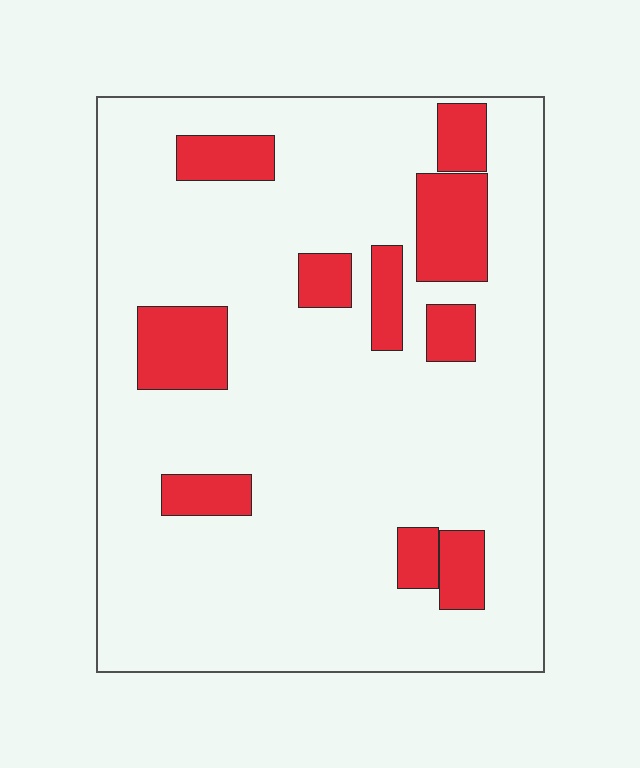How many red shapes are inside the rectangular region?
10.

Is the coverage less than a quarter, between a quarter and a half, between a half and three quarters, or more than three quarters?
Less than a quarter.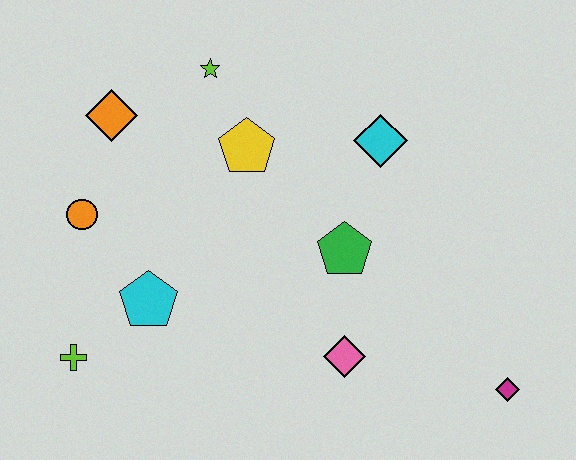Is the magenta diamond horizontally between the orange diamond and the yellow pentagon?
No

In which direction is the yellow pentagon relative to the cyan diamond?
The yellow pentagon is to the left of the cyan diamond.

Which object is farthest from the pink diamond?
The orange diamond is farthest from the pink diamond.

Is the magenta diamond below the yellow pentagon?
Yes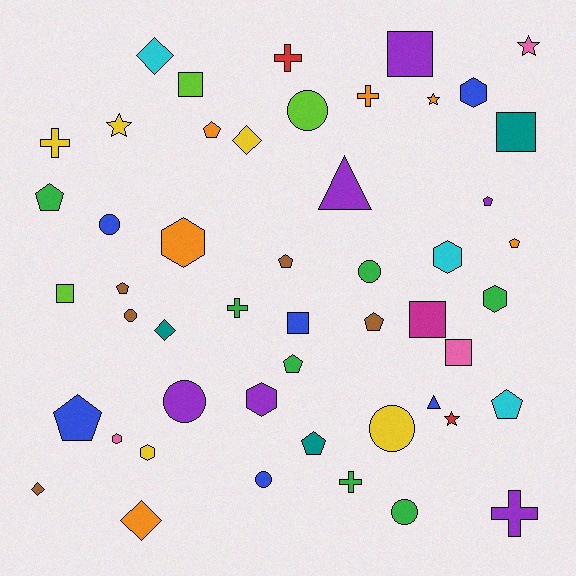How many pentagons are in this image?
There are 11 pentagons.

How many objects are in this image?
There are 50 objects.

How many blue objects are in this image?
There are 6 blue objects.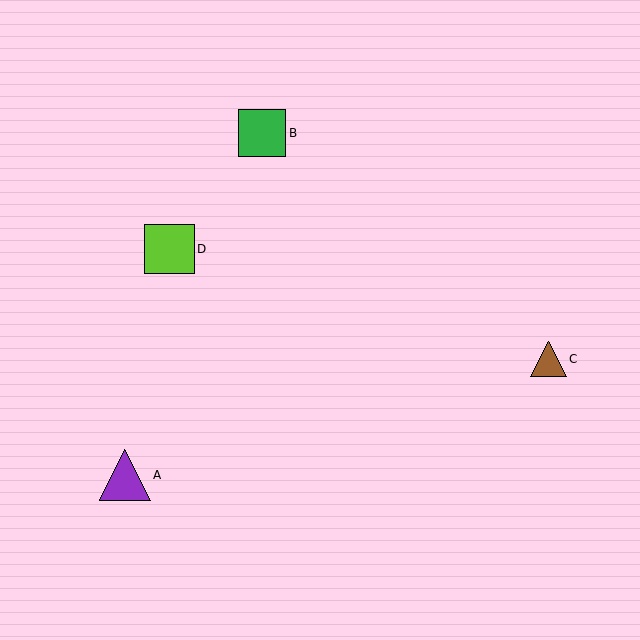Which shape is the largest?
The purple triangle (labeled A) is the largest.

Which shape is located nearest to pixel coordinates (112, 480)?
The purple triangle (labeled A) at (125, 475) is nearest to that location.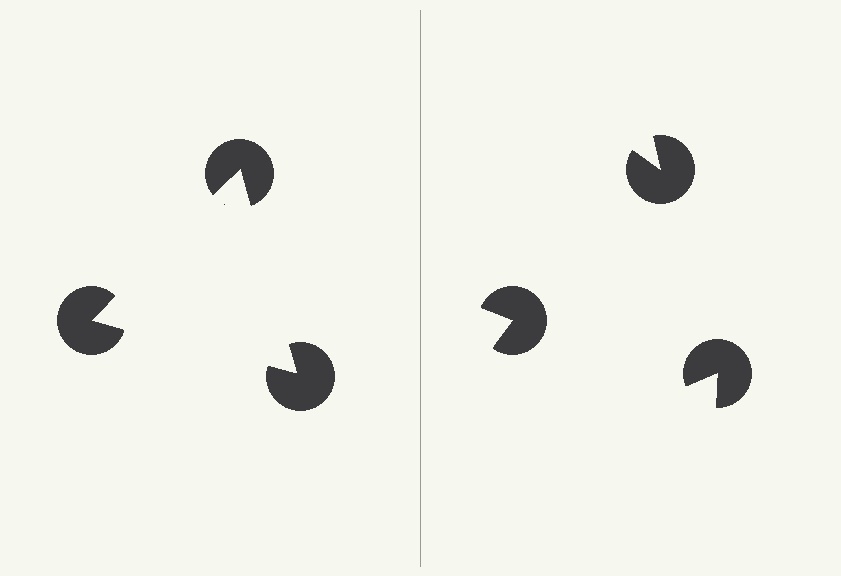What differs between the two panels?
The pac-man discs are positioned identically on both sides; only the wedge orientations differ. On the left they align to a triangle; on the right they are misaligned.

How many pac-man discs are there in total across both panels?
6 — 3 on each side.